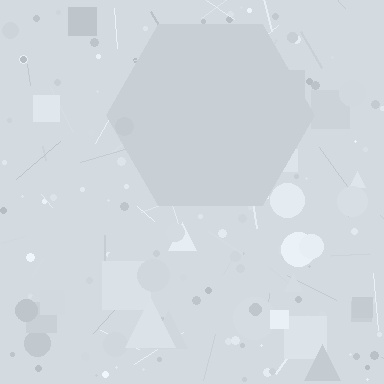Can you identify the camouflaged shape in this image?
The camouflaged shape is a hexagon.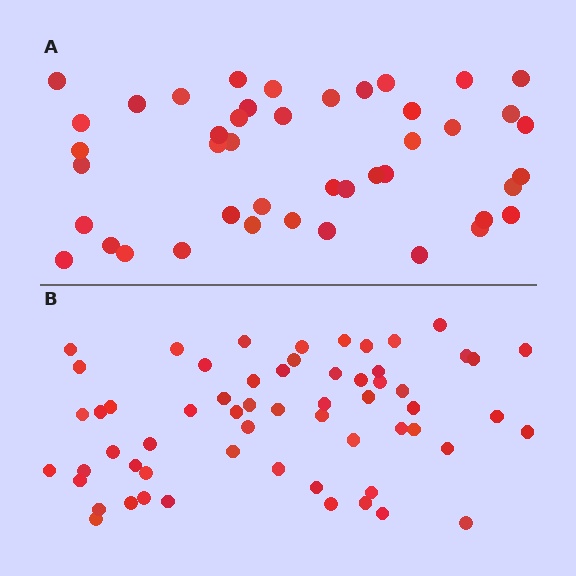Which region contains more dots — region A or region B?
Region B (the bottom region) has more dots.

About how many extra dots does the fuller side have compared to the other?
Region B has approximately 15 more dots than region A.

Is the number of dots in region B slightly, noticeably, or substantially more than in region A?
Region B has noticeably more, but not dramatically so. The ratio is roughly 1.4 to 1.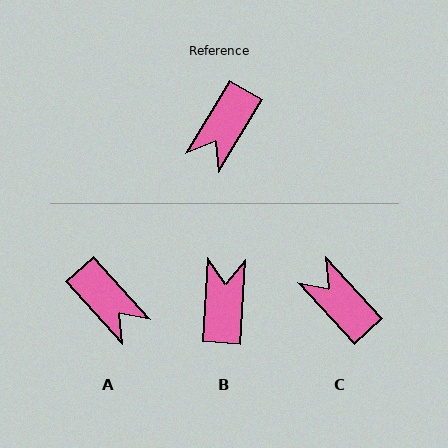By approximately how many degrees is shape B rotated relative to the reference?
Approximately 153 degrees clockwise.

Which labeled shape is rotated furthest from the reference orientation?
B, about 153 degrees away.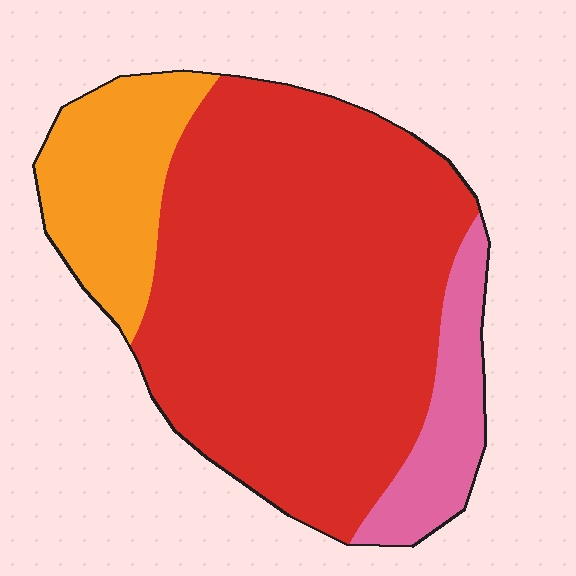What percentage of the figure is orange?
Orange covers 17% of the figure.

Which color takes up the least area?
Pink, at roughly 10%.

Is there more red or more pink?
Red.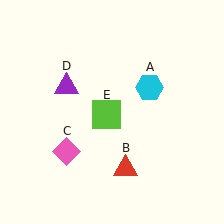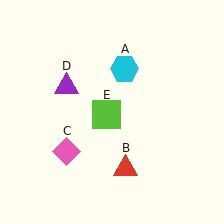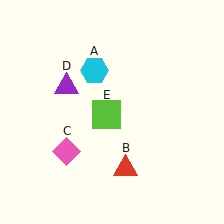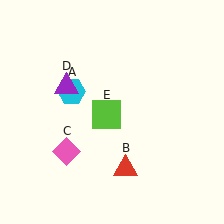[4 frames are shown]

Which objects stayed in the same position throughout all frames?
Red triangle (object B) and pink diamond (object C) and purple triangle (object D) and lime square (object E) remained stationary.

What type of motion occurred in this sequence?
The cyan hexagon (object A) rotated counterclockwise around the center of the scene.